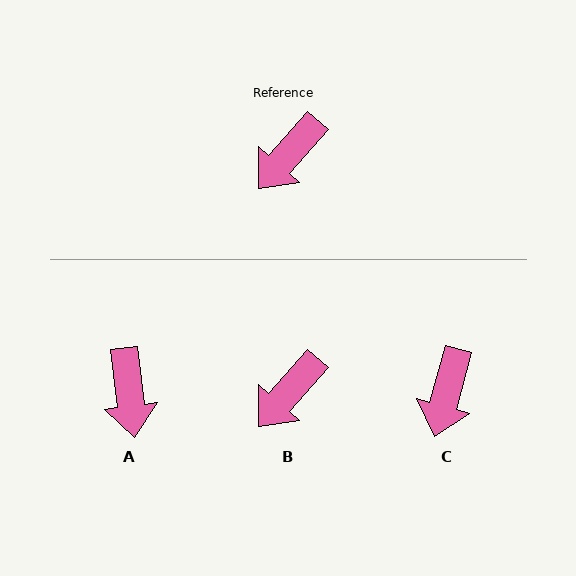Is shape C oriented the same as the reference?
No, it is off by about 26 degrees.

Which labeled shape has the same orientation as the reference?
B.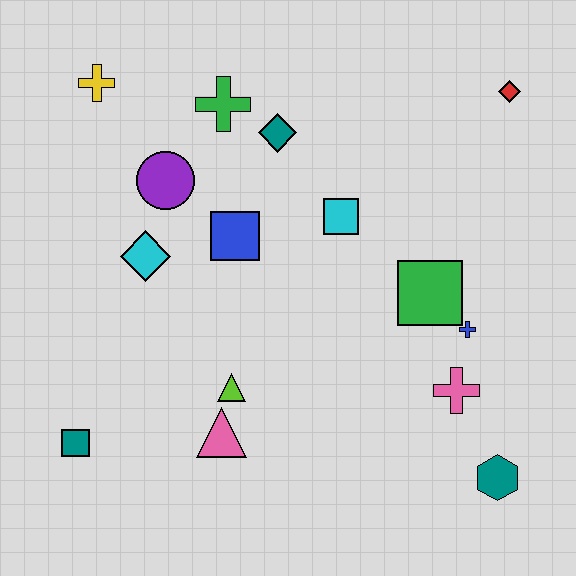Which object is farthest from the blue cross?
The yellow cross is farthest from the blue cross.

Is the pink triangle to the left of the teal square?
No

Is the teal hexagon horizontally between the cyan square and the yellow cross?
No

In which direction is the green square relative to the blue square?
The green square is to the right of the blue square.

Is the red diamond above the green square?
Yes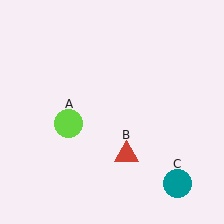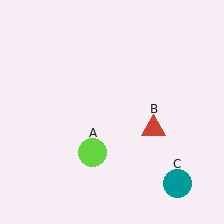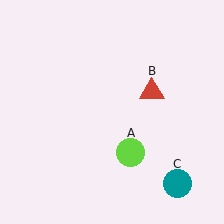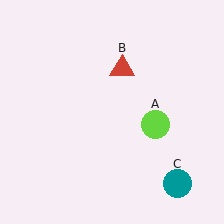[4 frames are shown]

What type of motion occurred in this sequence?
The lime circle (object A), red triangle (object B) rotated counterclockwise around the center of the scene.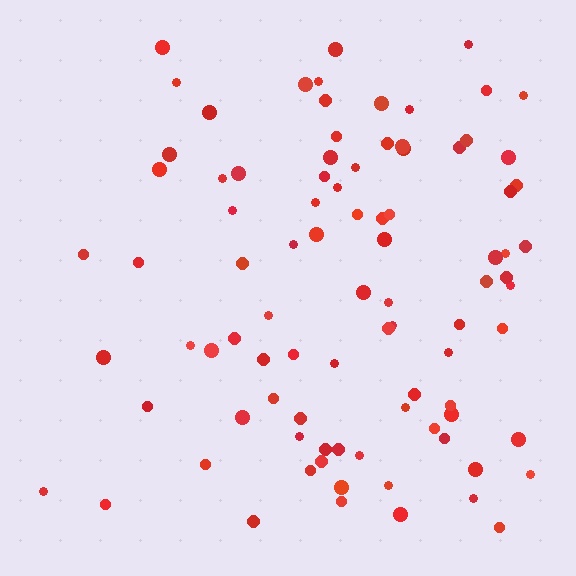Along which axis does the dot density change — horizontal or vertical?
Horizontal.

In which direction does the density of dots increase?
From left to right, with the right side densest.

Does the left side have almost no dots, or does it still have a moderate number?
Still a moderate number, just noticeably fewer than the right.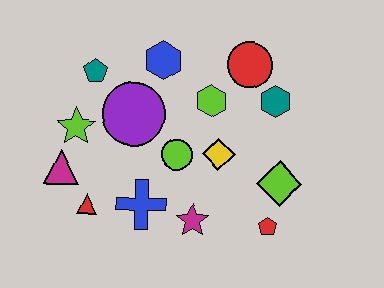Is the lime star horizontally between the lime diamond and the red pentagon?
No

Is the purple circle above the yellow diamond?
Yes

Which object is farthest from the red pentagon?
The teal pentagon is farthest from the red pentagon.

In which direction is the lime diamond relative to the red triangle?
The lime diamond is to the right of the red triangle.